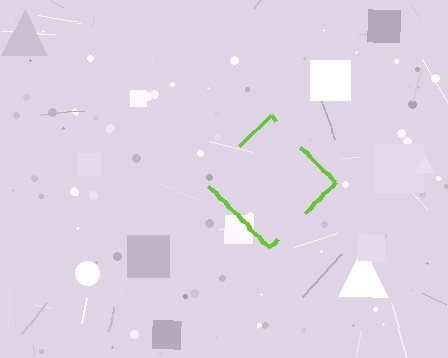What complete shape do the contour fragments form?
The contour fragments form a diamond.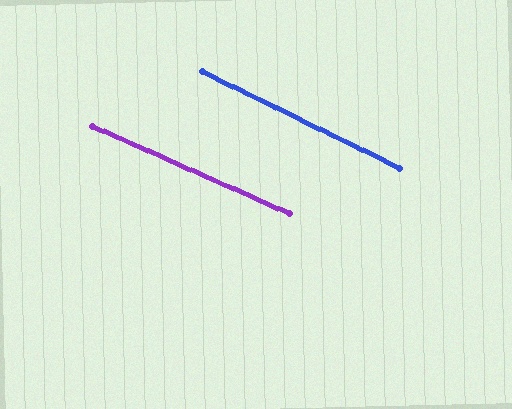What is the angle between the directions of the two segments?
Approximately 2 degrees.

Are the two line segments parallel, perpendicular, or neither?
Parallel — their directions differ by only 2.0°.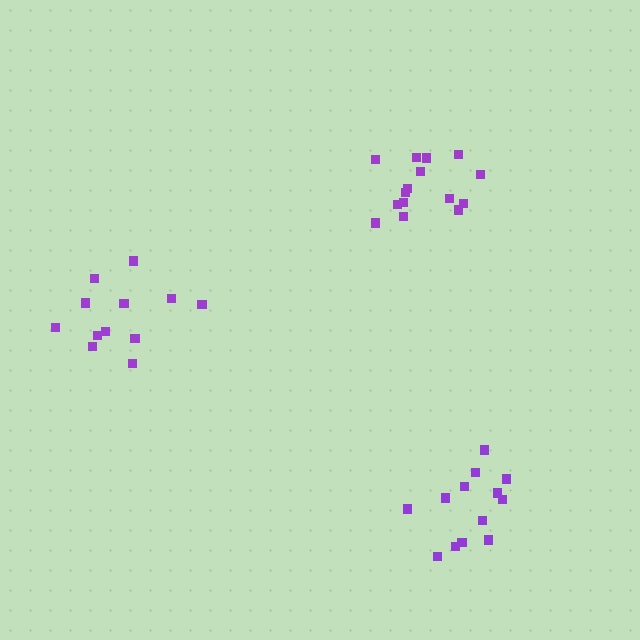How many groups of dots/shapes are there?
There are 3 groups.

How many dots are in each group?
Group 1: 12 dots, Group 2: 13 dots, Group 3: 15 dots (40 total).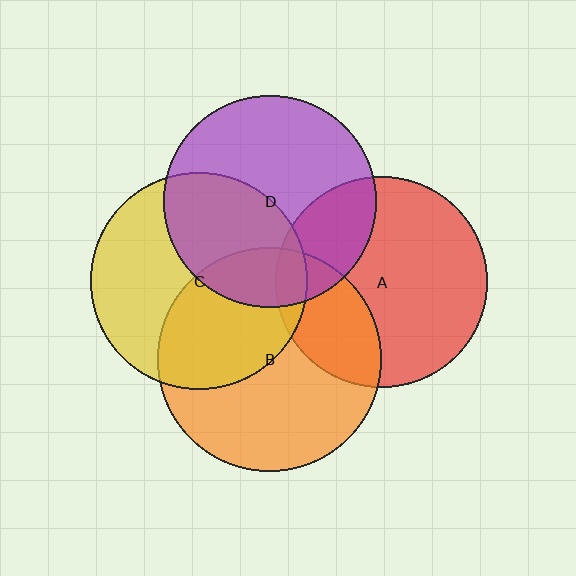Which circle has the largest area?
Circle B (orange).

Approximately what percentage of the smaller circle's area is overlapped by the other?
Approximately 30%.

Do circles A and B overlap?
Yes.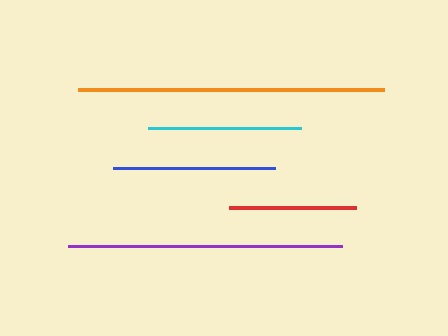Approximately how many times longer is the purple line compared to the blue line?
The purple line is approximately 1.7 times the length of the blue line.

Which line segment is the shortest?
The red line is the shortest at approximately 127 pixels.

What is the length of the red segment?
The red segment is approximately 127 pixels long.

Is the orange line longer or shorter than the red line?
The orange line is longer than the red line.